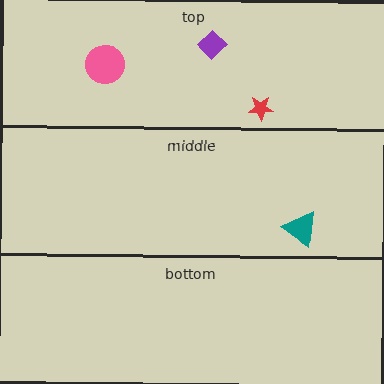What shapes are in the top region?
The purple diamond, the red star, the pink circle.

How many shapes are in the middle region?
1.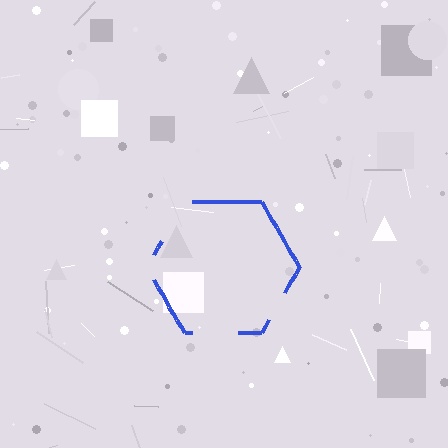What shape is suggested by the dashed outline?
The dashed outline suggests a hexagon.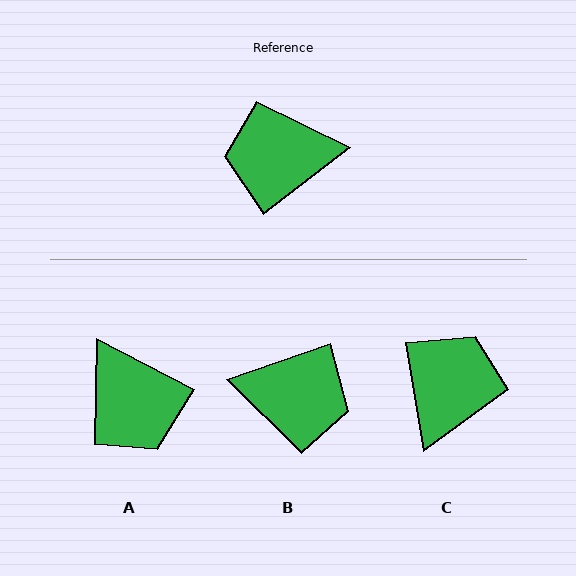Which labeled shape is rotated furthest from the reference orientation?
B, about 161 degrees away.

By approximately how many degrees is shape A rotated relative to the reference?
Approximately 115 degrees counter-clockwise.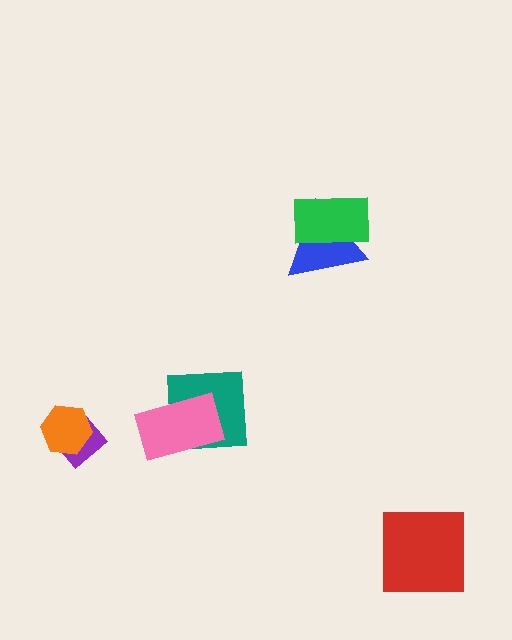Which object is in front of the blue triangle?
The green rectangle is in front of the blue triangle.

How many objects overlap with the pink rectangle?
1 object overlaps with the pink rectangle.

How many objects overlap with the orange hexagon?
1 object overlaps with the orange hexagon.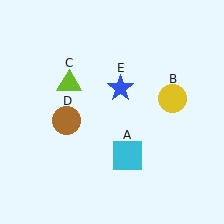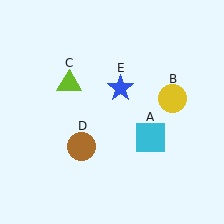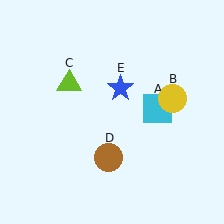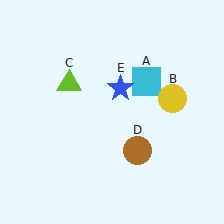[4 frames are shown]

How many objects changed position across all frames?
2 objects changed position: cyan square (object A), brown circle (object D).